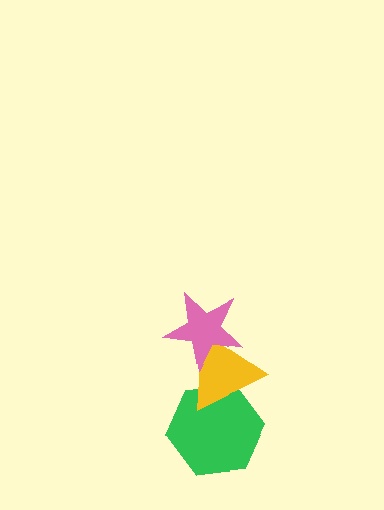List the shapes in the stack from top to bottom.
From top to bottom: the pink star, the yellow triangle, the green hexagon.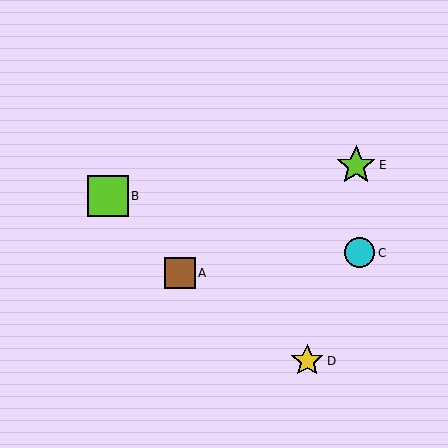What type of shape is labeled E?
Shape E is a lime star.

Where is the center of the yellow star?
The center of the yellow star is at (307, 361).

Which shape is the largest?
The lime square (labeled B) is the largest.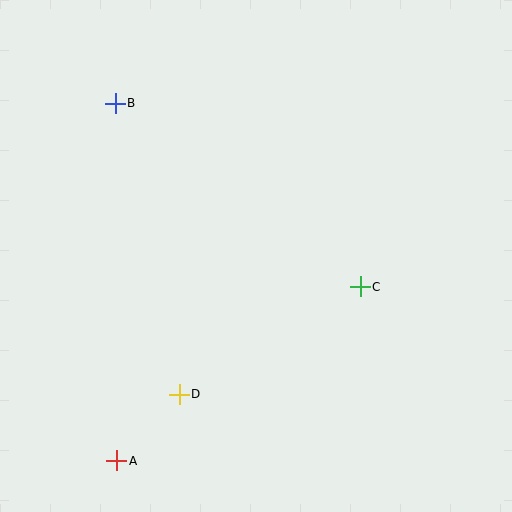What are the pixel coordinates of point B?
Point B is at (115, 103).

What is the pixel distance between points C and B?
The distance between C and B is 306 pixels.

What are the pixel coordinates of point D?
Point D is at (179, 394).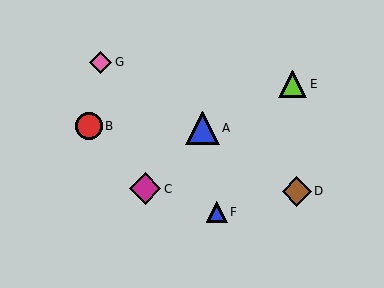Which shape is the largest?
The blue triangle (labeled A) is the largest.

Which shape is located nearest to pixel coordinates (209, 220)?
The blue triangle (labeled F) at (217, 212) is nearest to that location.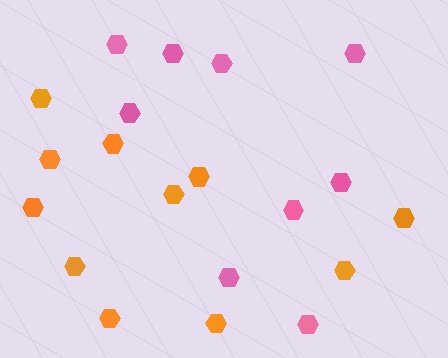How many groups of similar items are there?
There are 2 groups: one group of pink hexagons (9) and one group of orange hexagons (11).